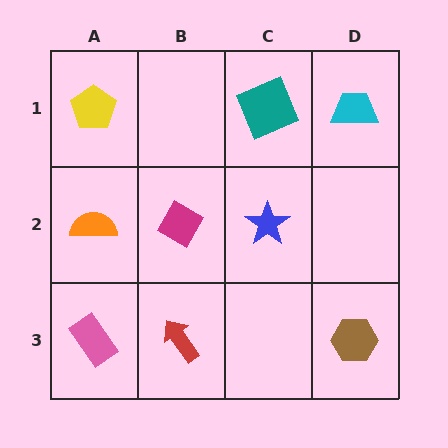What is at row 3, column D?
A brown hexagon.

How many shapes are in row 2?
3 shapes.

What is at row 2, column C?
A blue star.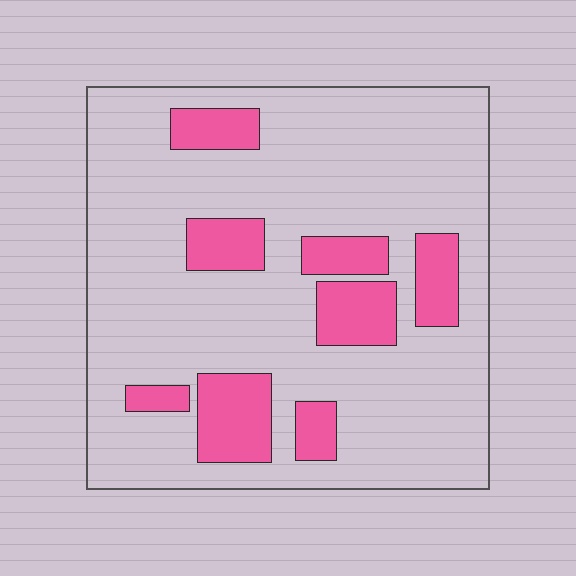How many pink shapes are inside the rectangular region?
8.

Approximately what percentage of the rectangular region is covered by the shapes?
Approximately 20%.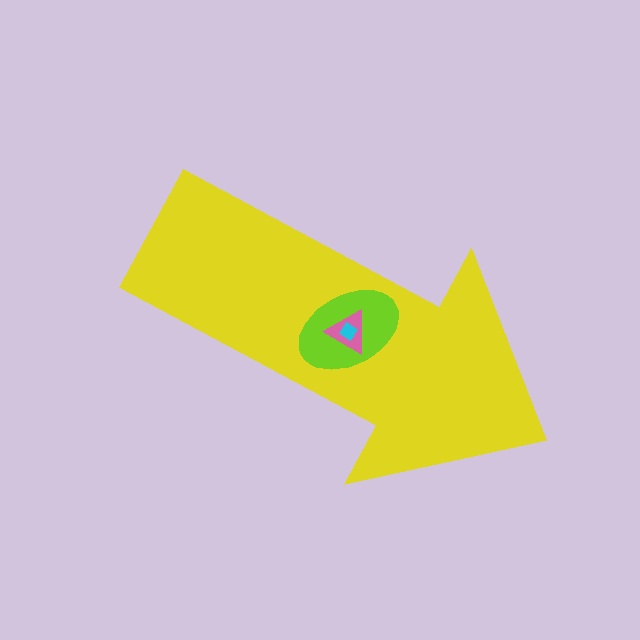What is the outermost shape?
The yellow arrow.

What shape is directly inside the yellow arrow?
The lime ellipse.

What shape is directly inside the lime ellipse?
The pink triangle.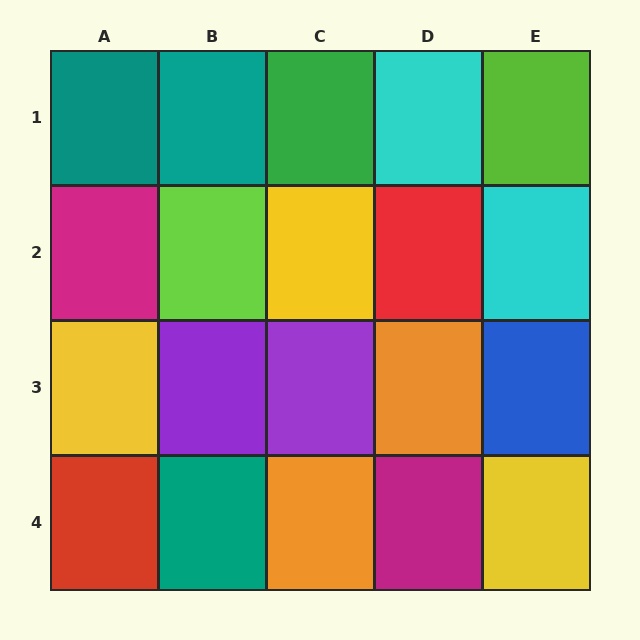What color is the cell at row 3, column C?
Purple.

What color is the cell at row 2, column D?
Red.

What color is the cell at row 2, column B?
Lime.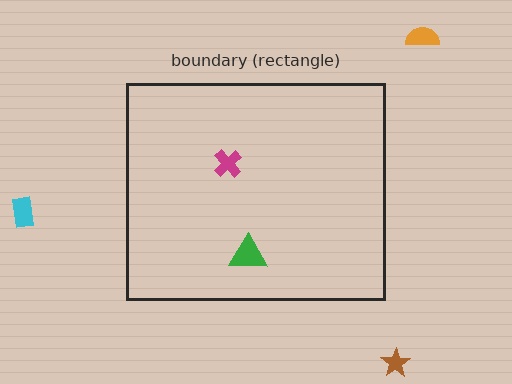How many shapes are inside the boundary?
2 inside, 3 outside.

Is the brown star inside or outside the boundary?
Outside.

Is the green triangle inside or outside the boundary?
Inside.